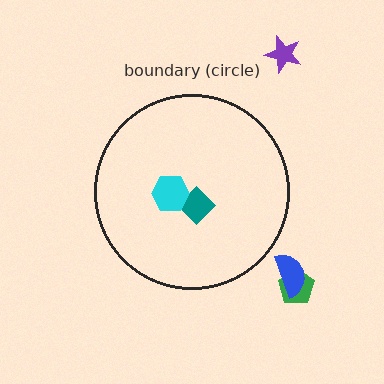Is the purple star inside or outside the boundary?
Outside.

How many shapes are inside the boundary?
2 inside, 3 outside.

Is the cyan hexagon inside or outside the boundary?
Inside.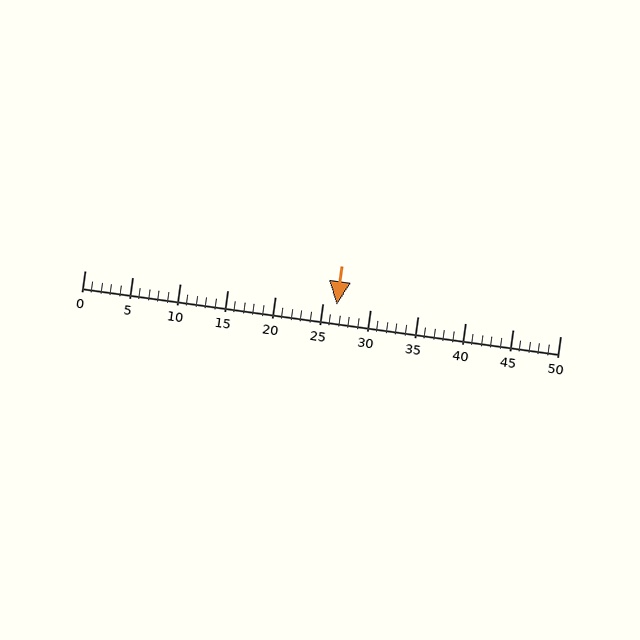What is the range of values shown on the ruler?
The ruler shows values from 0 to 50.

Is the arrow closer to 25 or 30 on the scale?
The arrow is closer to 25.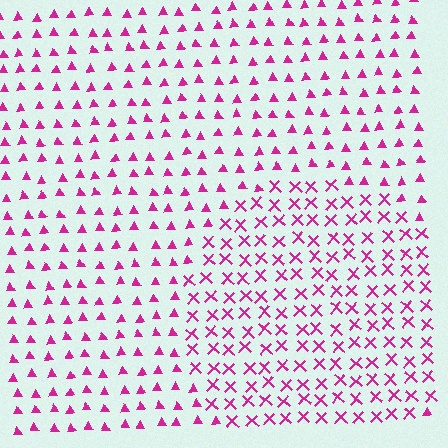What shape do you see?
I see a circle.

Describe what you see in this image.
The image is filled with small magenta elements arranged in a uniform grid. A circle-shaped region contains X marks, while the surrounding area contains triangles. The boundary is defined purely by the change in element shape.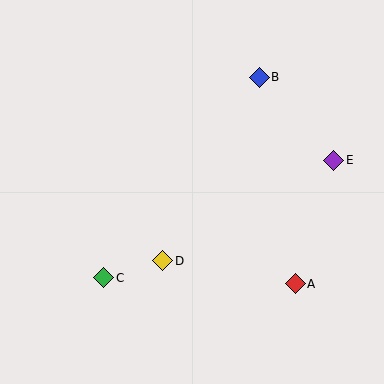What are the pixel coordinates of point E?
Point E is at (334, 160).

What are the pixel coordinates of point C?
Point C is at (104, 278).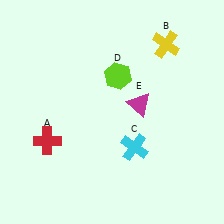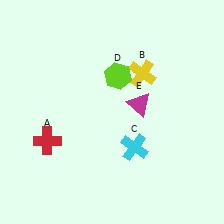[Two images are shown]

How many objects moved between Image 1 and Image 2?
1 object moved between the two images.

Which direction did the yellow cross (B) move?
The yellow cross (B) moved down.